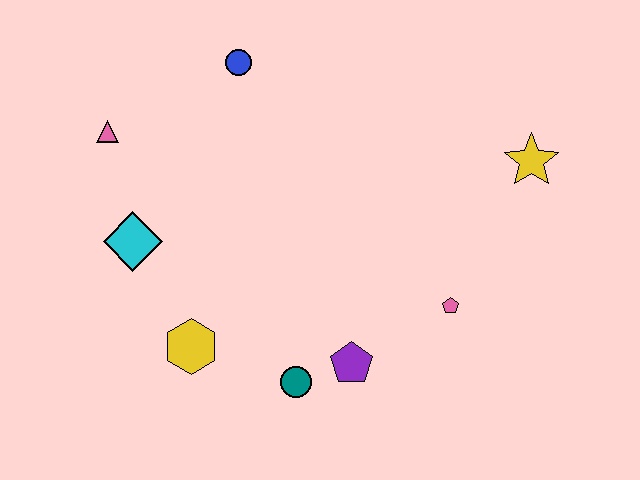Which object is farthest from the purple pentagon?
The pink triangle is farthest from the purple pentagon.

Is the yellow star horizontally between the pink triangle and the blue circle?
No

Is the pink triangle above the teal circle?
Yes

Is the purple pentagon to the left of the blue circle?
No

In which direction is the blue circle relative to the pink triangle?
The blue circle is to the right of the pink triangle.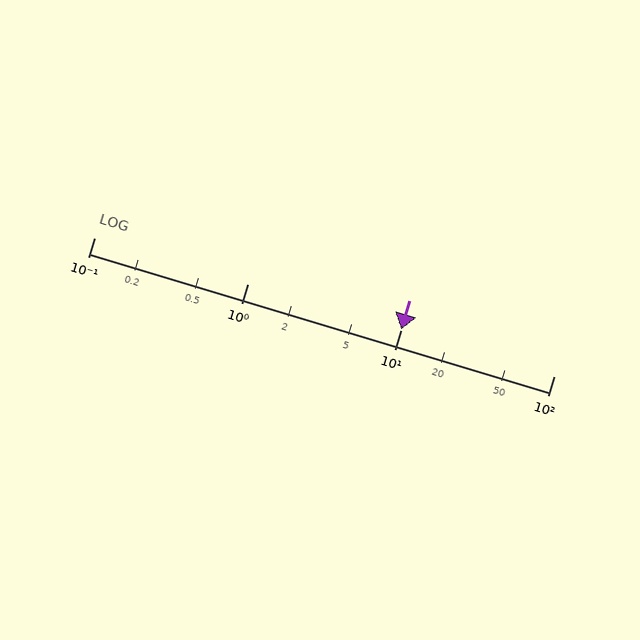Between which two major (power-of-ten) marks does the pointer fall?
The pointer is between 10 and 100.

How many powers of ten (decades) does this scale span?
The scale spans 3 decades, from 0.1 to 100.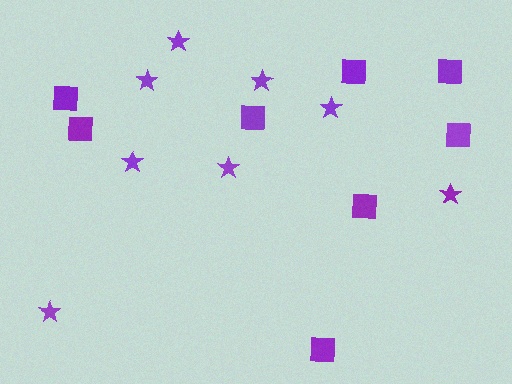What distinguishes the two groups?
There are 2 groups: one group of squares (8) and one group of stars (8).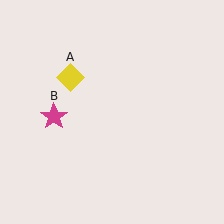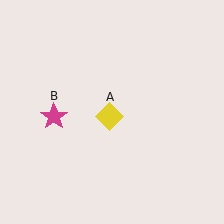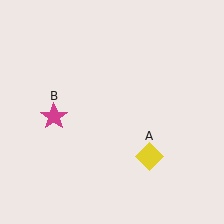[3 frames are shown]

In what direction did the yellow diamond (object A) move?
The yellow diamond (object A) moved down and to the right.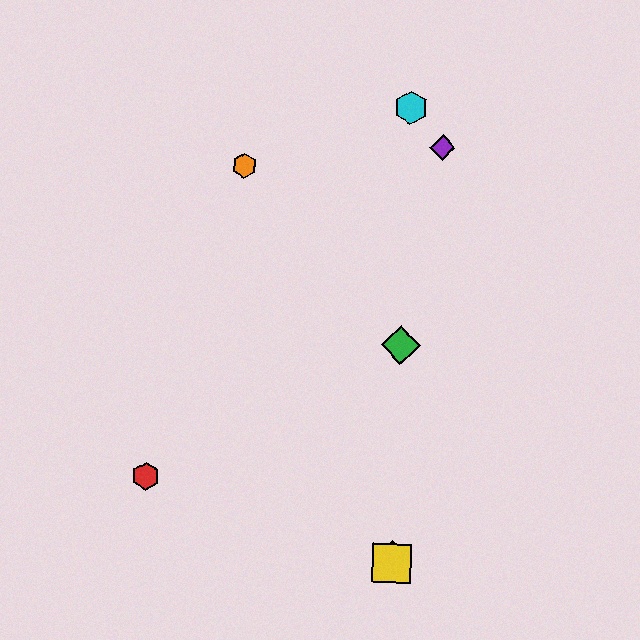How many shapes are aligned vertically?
4 shapes (the blue diamond, the green diamond, the yellow square, the cyan hexagon) are aligned vertically.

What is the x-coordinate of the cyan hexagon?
The cyan hexagon is at x≈411.